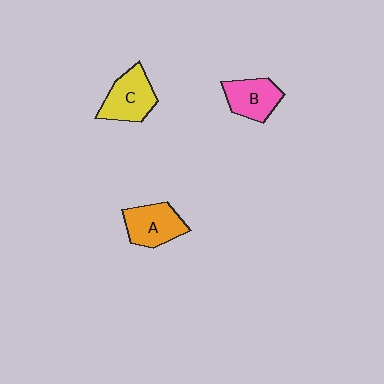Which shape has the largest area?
Shape C (yellow).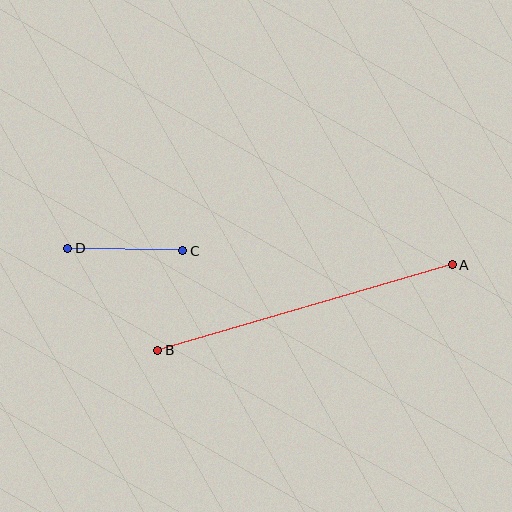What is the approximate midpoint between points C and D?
The midpoint is at approximately (125, 250) pixels.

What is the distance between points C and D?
The distance is approximately 115 pixels.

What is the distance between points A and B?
The distance is approximately 307 pixels.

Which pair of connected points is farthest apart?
Points A and B are farthest apart.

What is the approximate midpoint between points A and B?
The midpoint is at approximately (305, 308) pixels.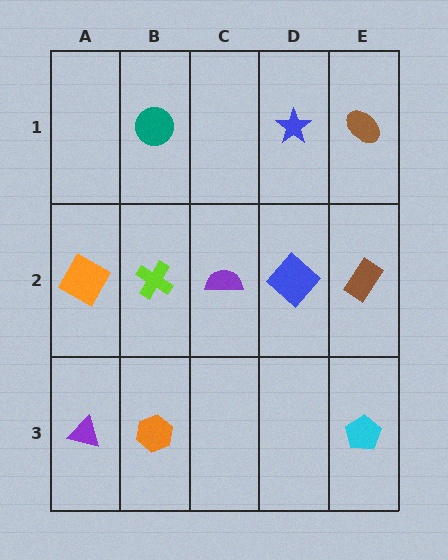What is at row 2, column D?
A blue diamond.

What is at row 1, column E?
A brown ellipse.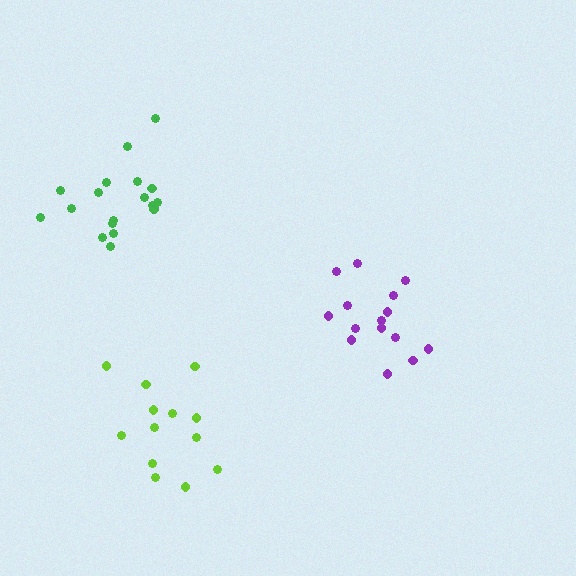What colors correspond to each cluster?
The clusters are colored: green, lime, purple.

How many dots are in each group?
Group 1: 18 dots, Group 2: 13 dots, Group 3: 15 dots (46 total).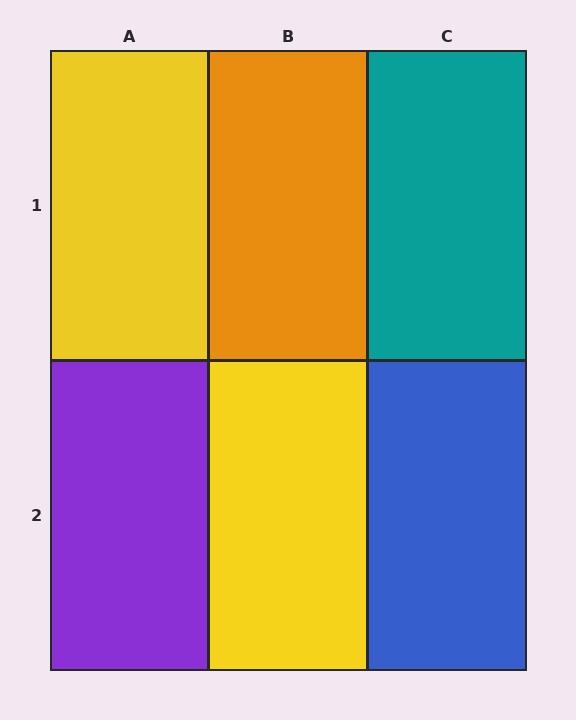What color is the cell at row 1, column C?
Teal.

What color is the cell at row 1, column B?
Orange.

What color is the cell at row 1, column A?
Yellow.